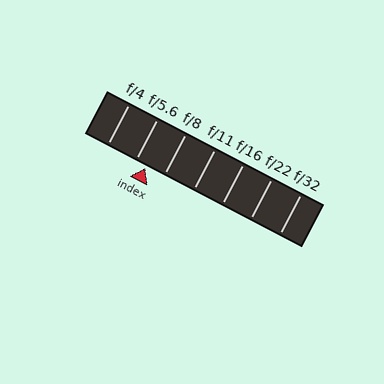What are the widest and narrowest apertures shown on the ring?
The widest aperture shown is f/4 and the narrowest is f/32.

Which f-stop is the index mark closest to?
The index mark is closest to f/5.6.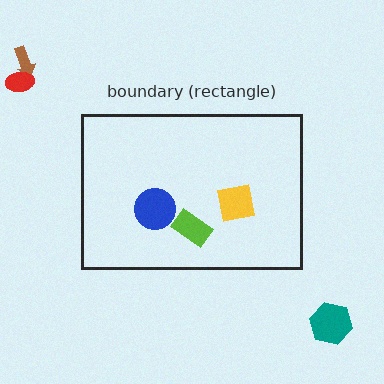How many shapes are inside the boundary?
3 inside, 3 outside.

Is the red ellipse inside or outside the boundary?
Outside.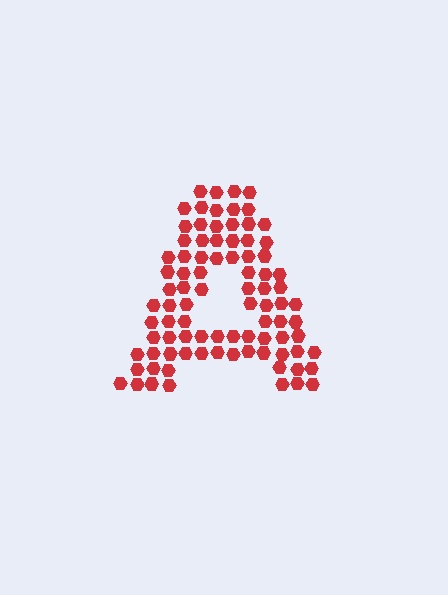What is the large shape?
The large shape is the letter A.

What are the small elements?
The small elements are hexagons.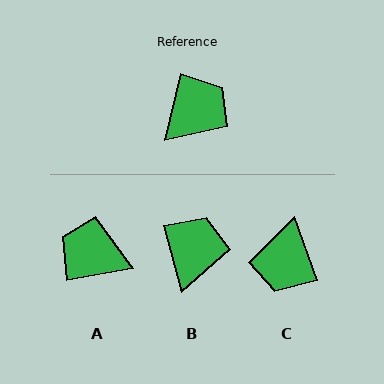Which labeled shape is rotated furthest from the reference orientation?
C, about 147 degrees away.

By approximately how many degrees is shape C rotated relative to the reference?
Approximately 147 degrees clockwise.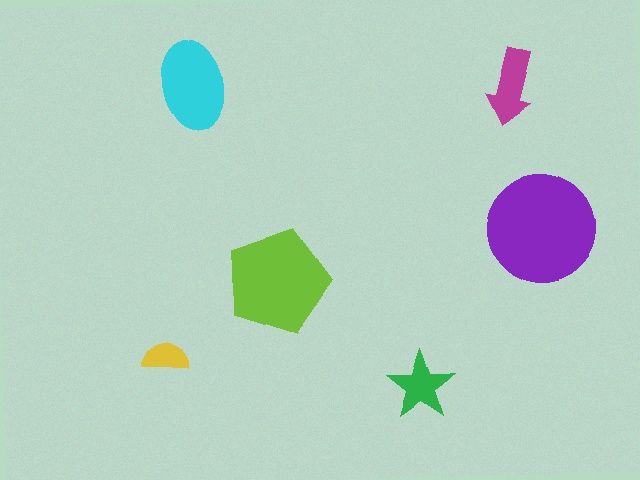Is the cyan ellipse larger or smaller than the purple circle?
Smaller.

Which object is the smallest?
The yellow semicircle.